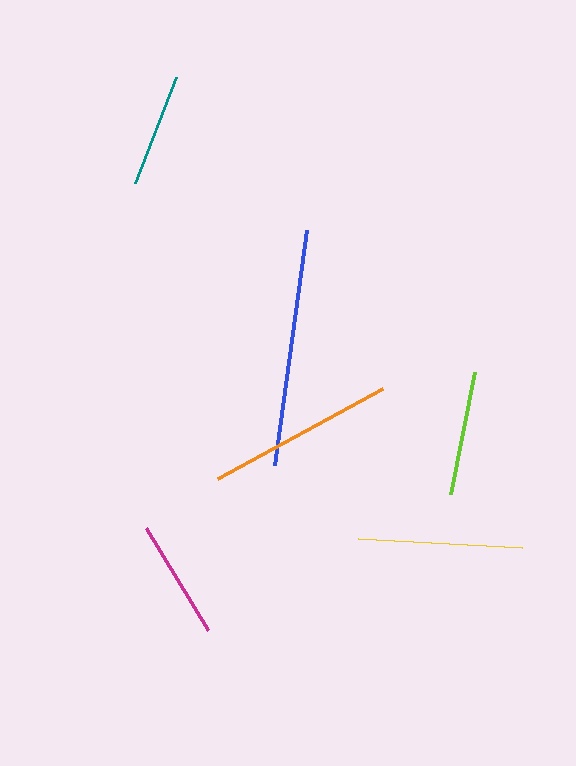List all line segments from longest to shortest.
From longest to shortest: blue, orange, yellow, lime, magenta, teal.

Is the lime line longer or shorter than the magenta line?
The lime line is longer than the magenta line.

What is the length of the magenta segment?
The magenta segment is approximately 120 pixels long.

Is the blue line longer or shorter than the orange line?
The blue line is longer than the orange line.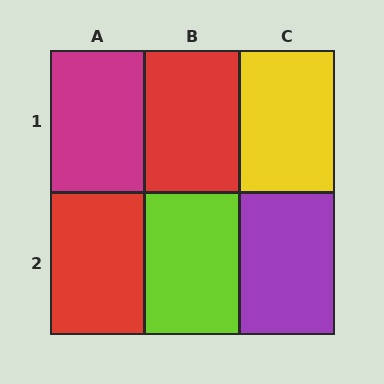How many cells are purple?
1 cell is purple.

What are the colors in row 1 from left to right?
Magenta, red, yellow.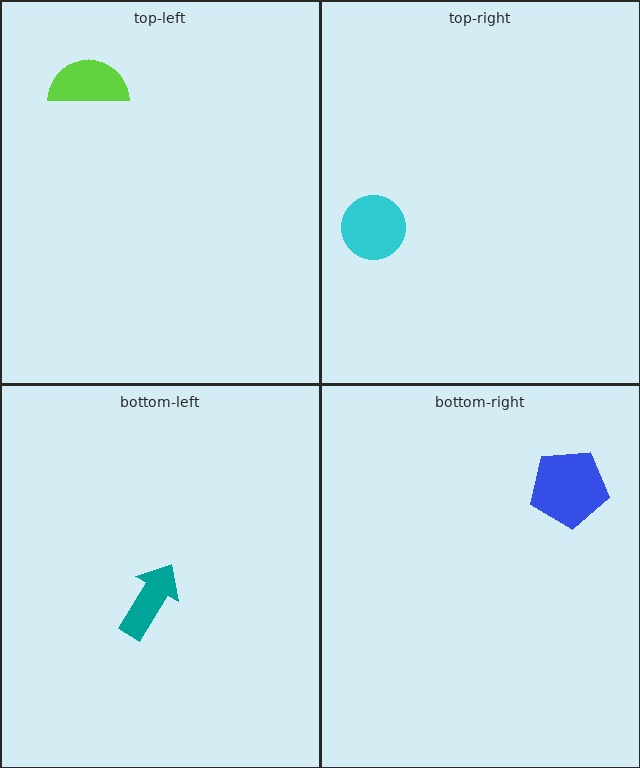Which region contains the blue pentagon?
The bottom-right region.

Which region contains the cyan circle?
The top-right region.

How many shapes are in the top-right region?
1.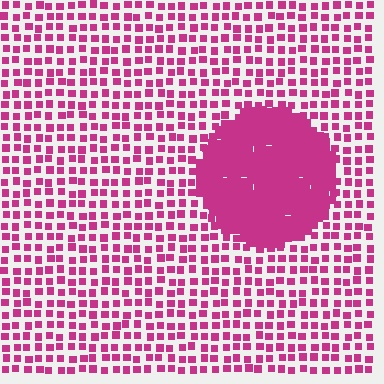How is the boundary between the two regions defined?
The boundary is defined by a change in element density (approximately 3.0x ratio). All elements are the same color, size, and shape.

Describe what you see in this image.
The image contains small magenta elements arranged at two different densities. A circle-shaped region is visible where the elements are more densely packed than the surrounding area.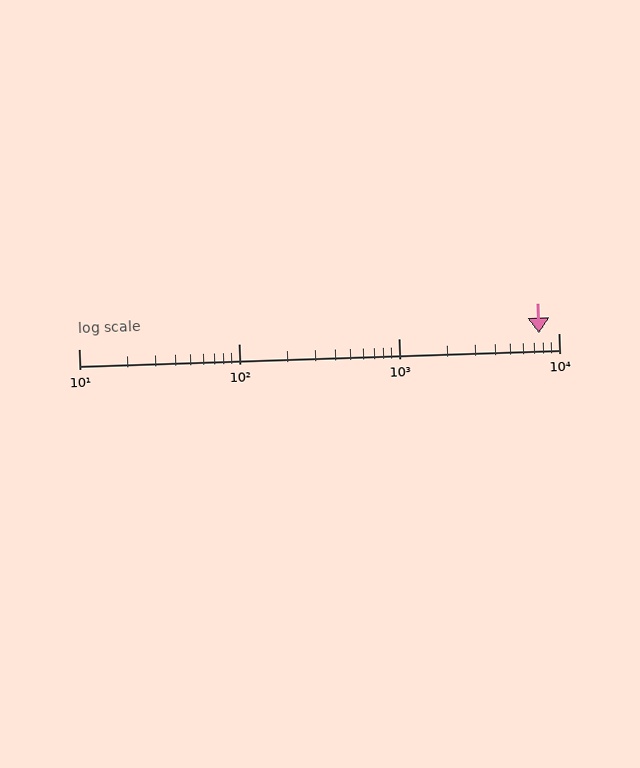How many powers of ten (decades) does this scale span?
The scale spans 3 decades, from 10 to 10000.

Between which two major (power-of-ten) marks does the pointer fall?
The pointer is between 1000 and 10000.